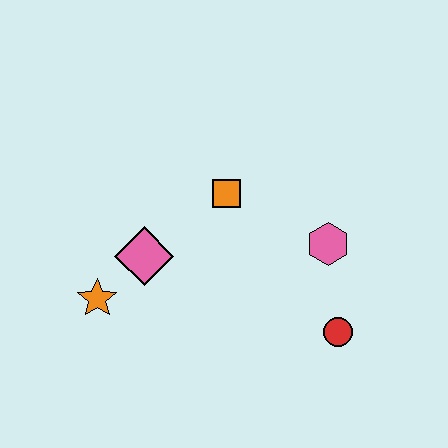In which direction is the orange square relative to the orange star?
The orange square is to the right of the orange star.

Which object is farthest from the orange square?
The red circle is farthest from the orange square.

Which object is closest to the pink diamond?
The orange star is closest to the pink diamond.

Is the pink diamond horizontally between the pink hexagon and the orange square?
No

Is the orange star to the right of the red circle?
No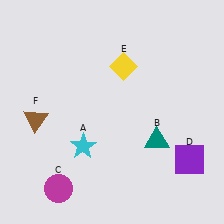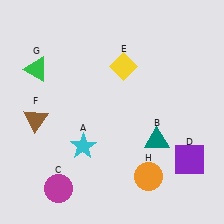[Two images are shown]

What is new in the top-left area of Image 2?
A green triangle (G) was added in the top-left area of Image 2.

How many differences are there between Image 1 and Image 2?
There are 2 differences between the two images.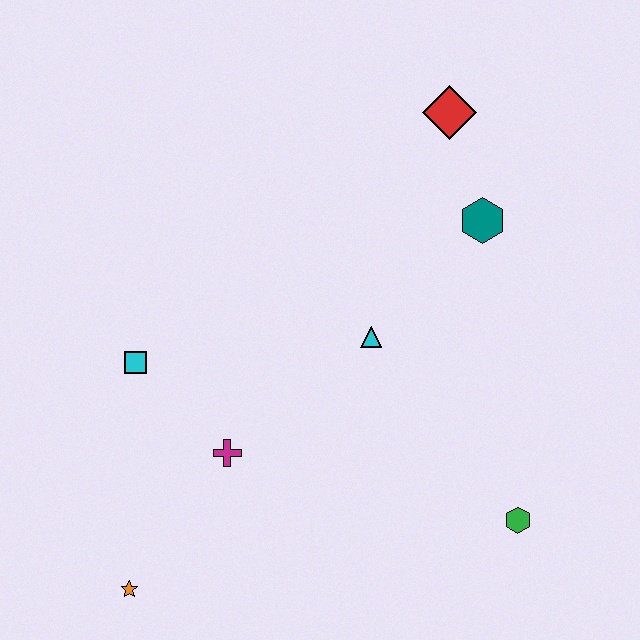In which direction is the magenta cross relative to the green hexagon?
The magenta cross is to the left of the green hexagon.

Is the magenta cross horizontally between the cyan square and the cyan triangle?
Yes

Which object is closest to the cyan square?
The magenta cross is closest to the cyan square.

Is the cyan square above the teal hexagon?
No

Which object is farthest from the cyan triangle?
The orange star is farthest from the cyan triangle.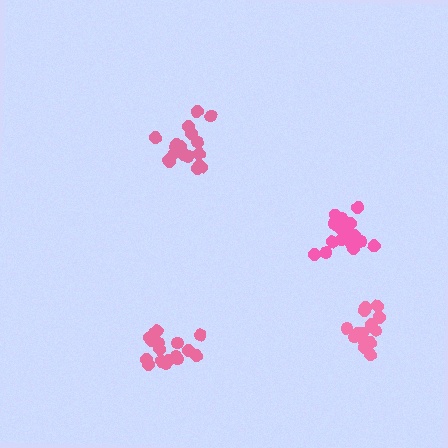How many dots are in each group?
Group 1: 17 dots, Group 2: 18 dots, Group 3: 18 dots, Group 4: 15 dots (68 total).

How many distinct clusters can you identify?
There are 4 distinct clusters.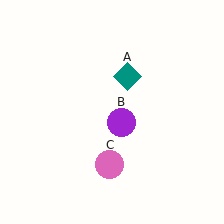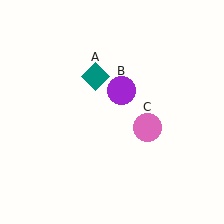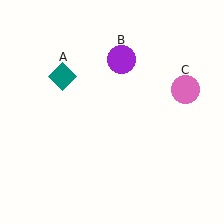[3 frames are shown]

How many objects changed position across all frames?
3 objects changed position: teal diamond (object A), purple circle (object B), pink circle (object C).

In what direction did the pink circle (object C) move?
The pink circle (object C) moved up and to the right.